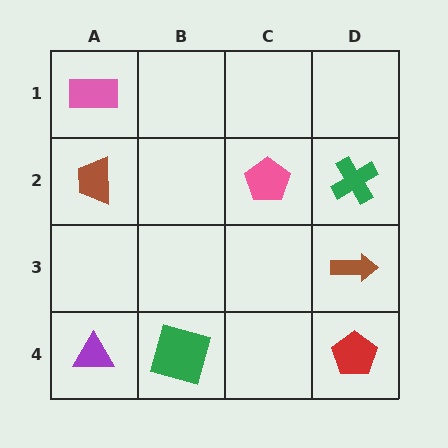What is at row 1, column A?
A pink rectangle.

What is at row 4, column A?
A purple triangle.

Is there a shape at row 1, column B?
No, that cell is empty.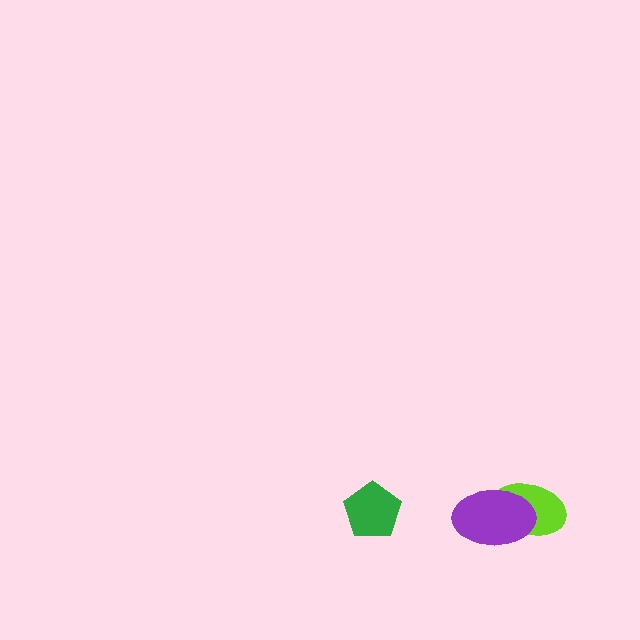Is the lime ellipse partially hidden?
Yes, it is partially covered by another shape.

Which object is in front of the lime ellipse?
The purple ellipse is in front of the lime ellipse.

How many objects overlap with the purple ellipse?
1 object overlaps with the purple ellipse.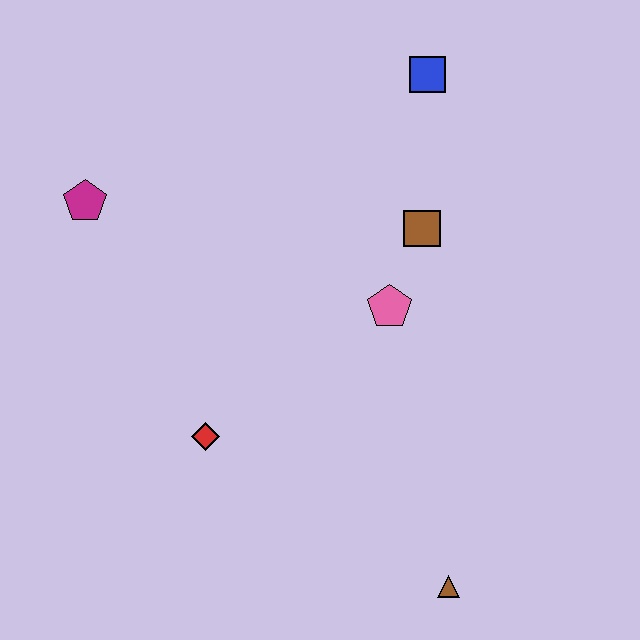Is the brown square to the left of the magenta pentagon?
No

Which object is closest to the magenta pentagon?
The red diamond is closest to the magenta pentagon.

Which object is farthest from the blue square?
The brown triangle is farthest from the blue square.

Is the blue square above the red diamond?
Yes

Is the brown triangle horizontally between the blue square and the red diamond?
No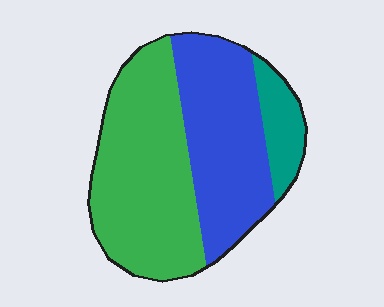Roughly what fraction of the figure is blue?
Blue covers roughly 40% of the figure.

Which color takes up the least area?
Teal, at roughly 10%.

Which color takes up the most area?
Green, at roughly 50%.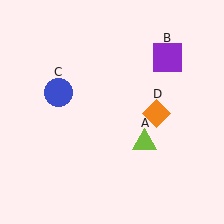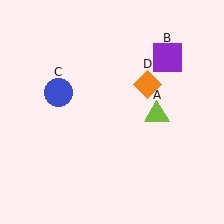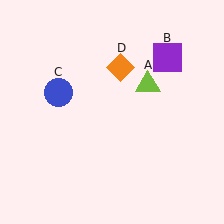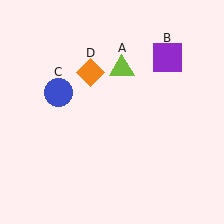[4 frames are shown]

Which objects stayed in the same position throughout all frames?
Purple square (object B) and blue circle (object C) remained stationary.